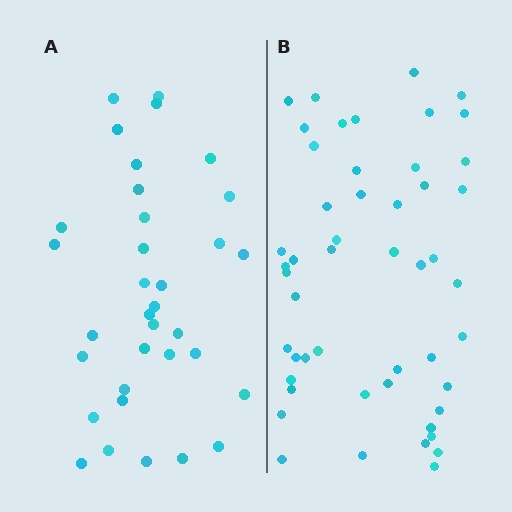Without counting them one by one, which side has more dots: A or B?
Region B (the right region) has more dots.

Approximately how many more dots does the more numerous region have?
Region B has approximately 15 more dots than region A.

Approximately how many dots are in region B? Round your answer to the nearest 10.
About 50 dots.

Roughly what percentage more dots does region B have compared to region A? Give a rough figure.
About 45% more.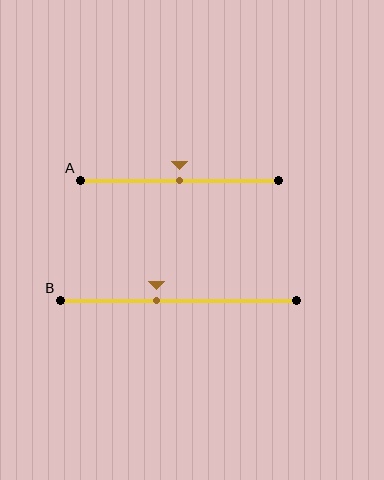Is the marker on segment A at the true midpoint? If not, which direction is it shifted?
Yes, the marker on segment A is at the true midpoint.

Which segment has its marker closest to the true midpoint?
Segment A has its marker closest to the true midpoint.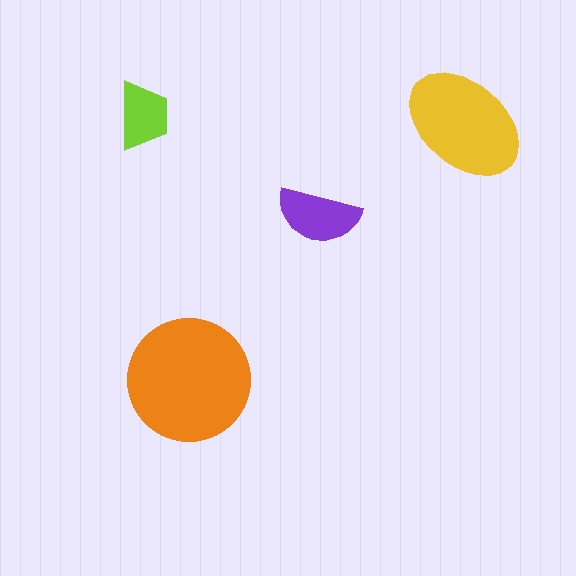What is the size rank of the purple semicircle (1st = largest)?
3rd.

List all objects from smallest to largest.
The lime trapezoid, the purple semicircle, the yellow ellipse, the orange circle.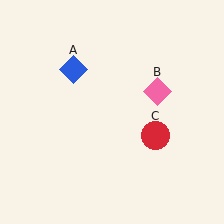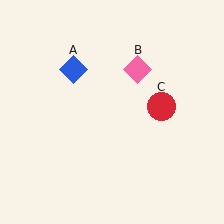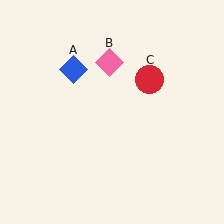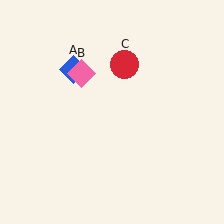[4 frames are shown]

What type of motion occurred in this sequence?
The pink diamond (object B), red circle (object C) rotated counterclockwise around the center of the scene.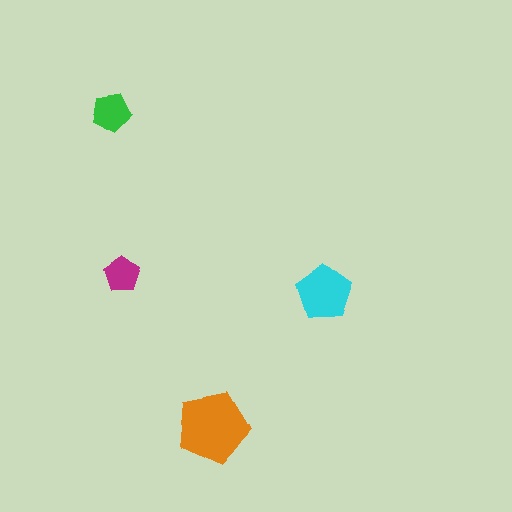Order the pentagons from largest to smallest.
the orange one, the cyan one, the green one, the magenta one.